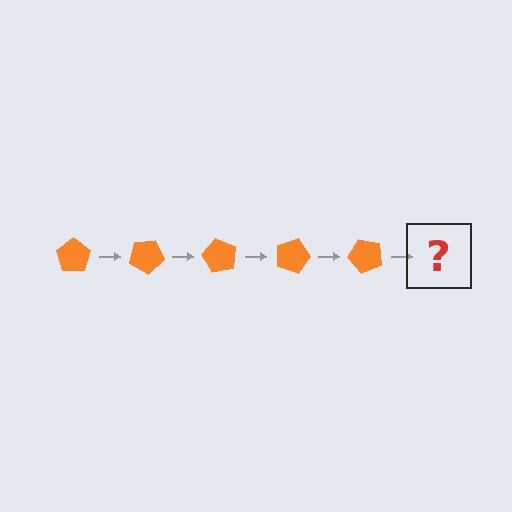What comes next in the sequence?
The next element should be an orange pentagon rotated 150 degrees.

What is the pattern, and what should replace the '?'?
The pattern is that the pentagon rotates 30 degrees each step. The '?' should be an orange pentagon rotated 150 degrees.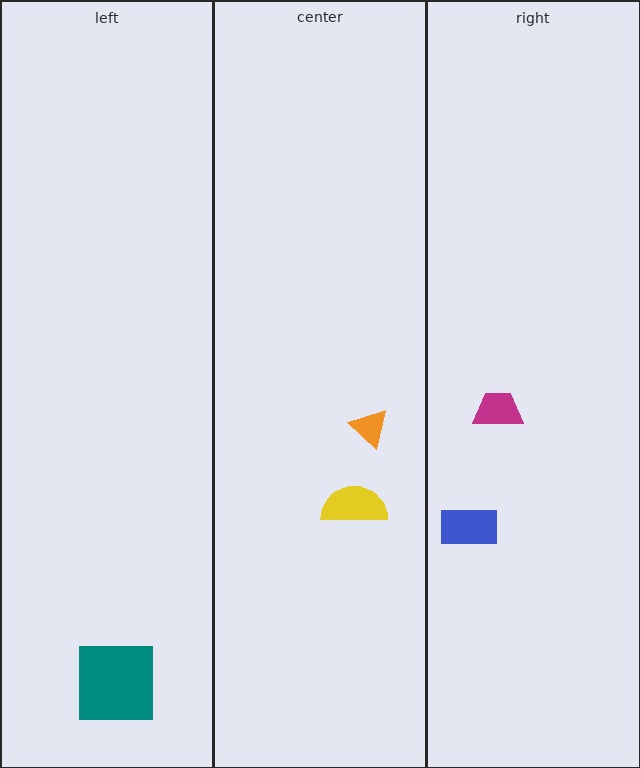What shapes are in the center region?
The yellow semicircle, the orange triangle.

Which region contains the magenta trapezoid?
The right region.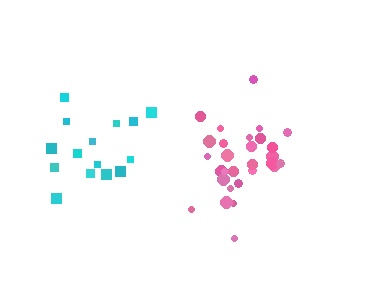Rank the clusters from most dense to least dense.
pink, cyan.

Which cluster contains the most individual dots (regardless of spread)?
Pink (29).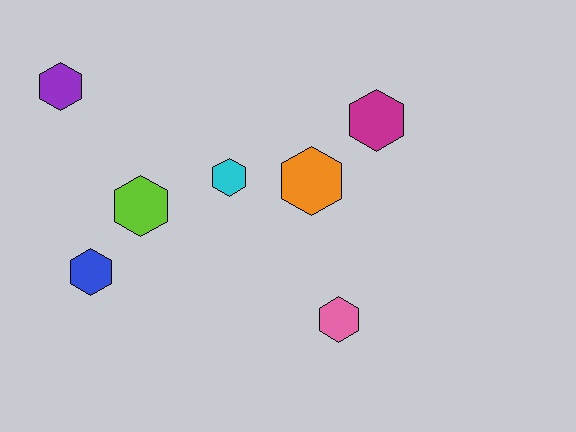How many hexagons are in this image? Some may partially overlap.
There are 7 hexagons.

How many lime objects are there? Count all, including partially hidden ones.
There is 1 lime object.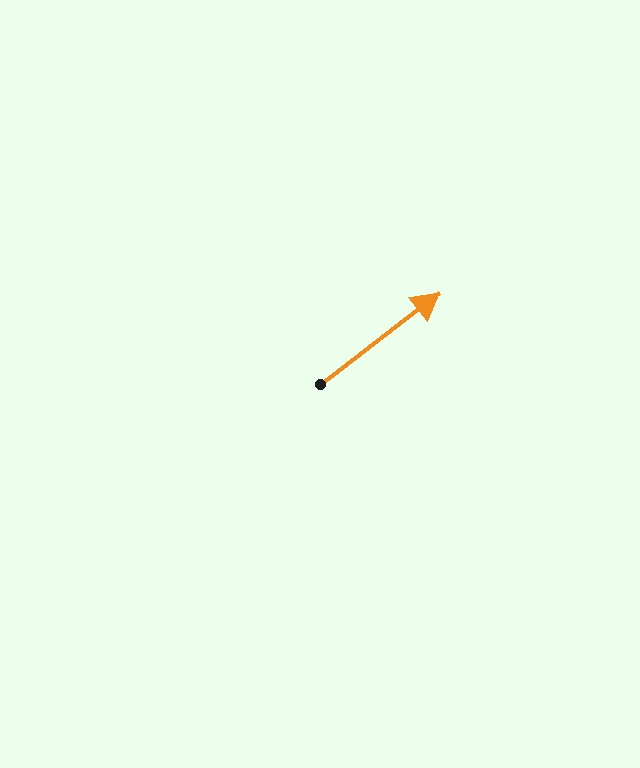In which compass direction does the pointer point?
Northeast.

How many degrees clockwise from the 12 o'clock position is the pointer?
Approximately 53 degrees.